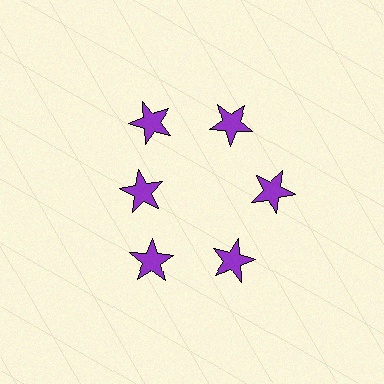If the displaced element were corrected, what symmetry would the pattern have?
It would have 6-fold rotational symmetry — the pattern would map onto itself every 60 degrees.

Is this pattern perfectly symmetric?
No. The 6 purple stars are arranged in a ring, but one element near the 9 o'clock position is pulled inward toward the center, breaking the 6-fold rotational symmetry.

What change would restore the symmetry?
The symmetry would be restored by moving it outward, back onto the ring so that all 6 stars sit at equal angles and equal distance from the center.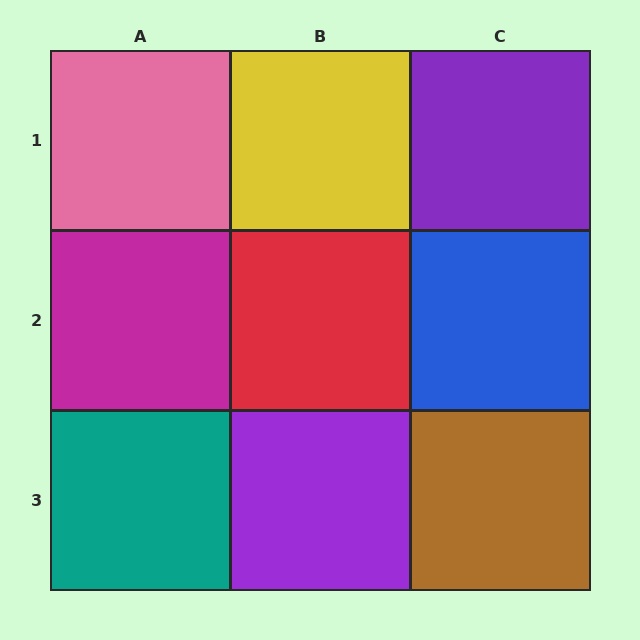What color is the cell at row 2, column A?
Magenta.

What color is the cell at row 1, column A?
Pink.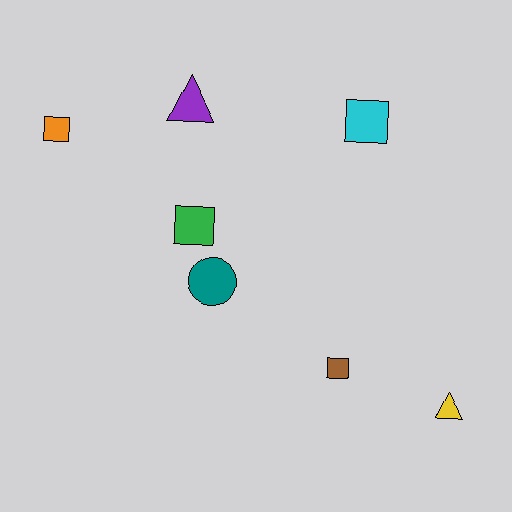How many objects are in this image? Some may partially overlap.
There are 7 objects.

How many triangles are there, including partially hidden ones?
There are 2 triangles.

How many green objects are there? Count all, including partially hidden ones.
There is 1 green object.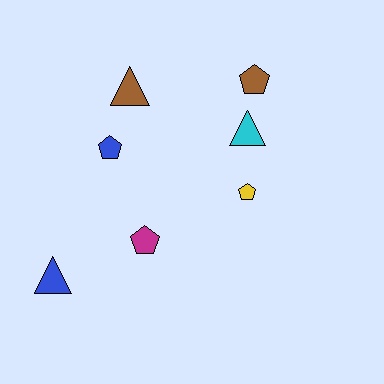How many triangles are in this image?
There are 3 triangles.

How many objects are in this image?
There are 7 objects.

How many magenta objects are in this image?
There is 1 magenta object.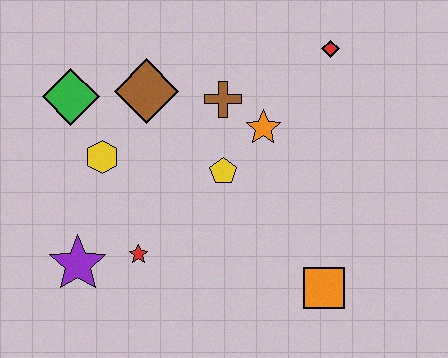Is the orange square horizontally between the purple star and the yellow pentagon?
No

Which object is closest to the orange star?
The brown cross is closest to the orange star.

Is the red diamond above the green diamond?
Yes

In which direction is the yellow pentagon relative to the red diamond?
The yellow pentagon is below the red diamond.